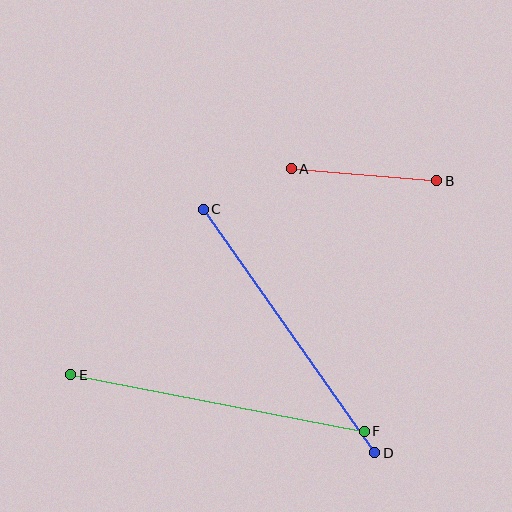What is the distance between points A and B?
The distance is approximately 146 pixels.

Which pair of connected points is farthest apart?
Points E and F are farthest apart.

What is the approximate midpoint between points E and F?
The midpoint is at approximately (218, 403) pixels.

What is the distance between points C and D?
The distance is approximately 298 pixels.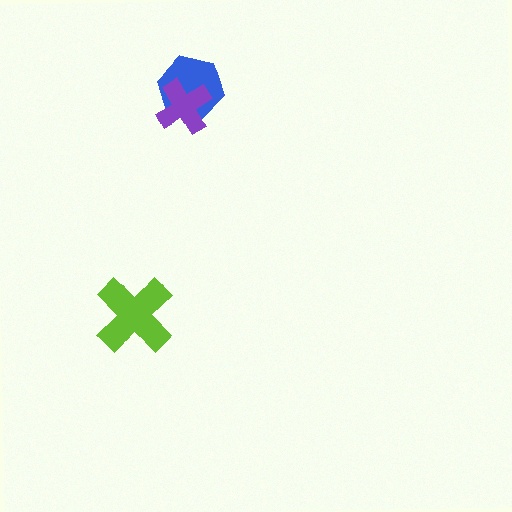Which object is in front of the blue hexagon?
The purple cross is in front of the blue hexagon.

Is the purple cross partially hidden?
No, no other shape covers it.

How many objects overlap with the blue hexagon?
1 object overlaps with the blue hexagon.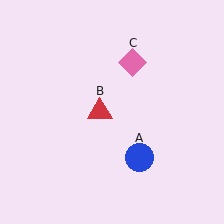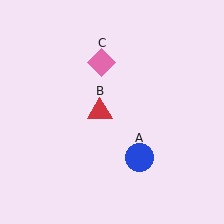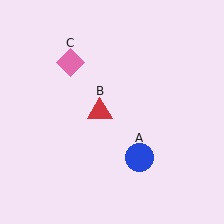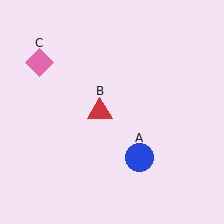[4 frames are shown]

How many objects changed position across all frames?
1 object changed position: pink diamond (object C).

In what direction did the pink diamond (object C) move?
The pink diamond (object C) moved left.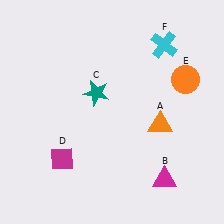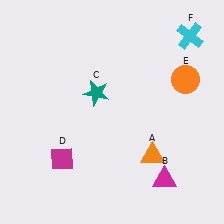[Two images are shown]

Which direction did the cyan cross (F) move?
The cyan cross (F) moved right.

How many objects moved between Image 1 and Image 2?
2 objects moved between the two images.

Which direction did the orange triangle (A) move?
The orange triangle (A) moved down.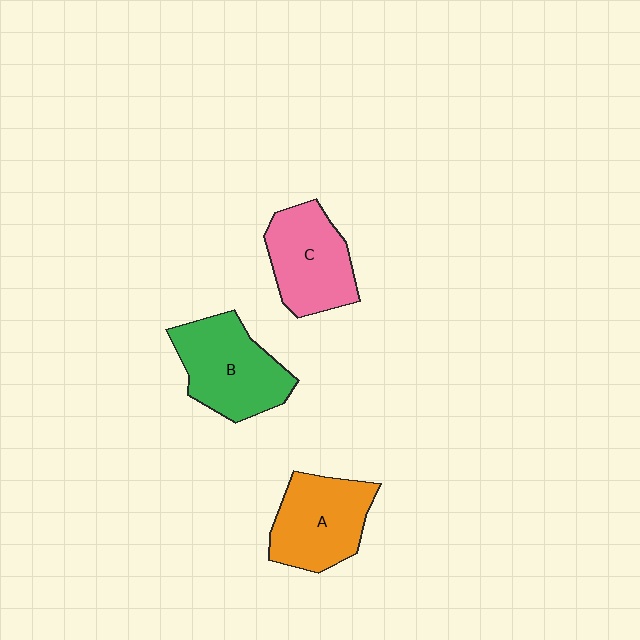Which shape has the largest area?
Shape B (green).